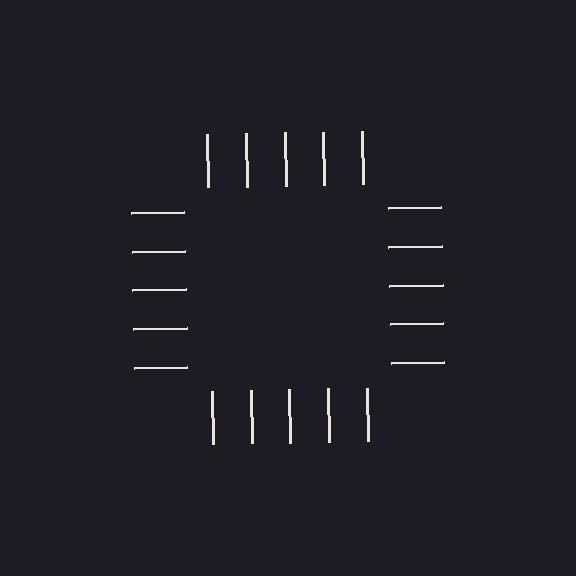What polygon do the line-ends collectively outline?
An illusory square — the line segments terminate on its edges but no continuous stroke is drawn.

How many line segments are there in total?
20 — 5 along each of the 4 edges.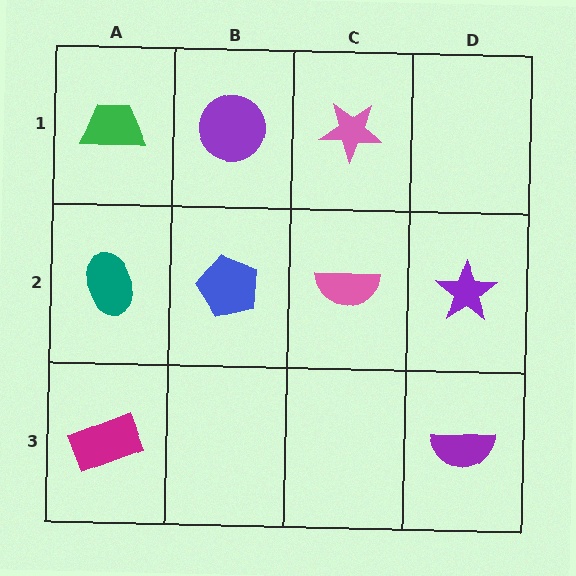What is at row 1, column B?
A purple circle.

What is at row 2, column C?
A pink semicircle.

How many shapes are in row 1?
3 shapes.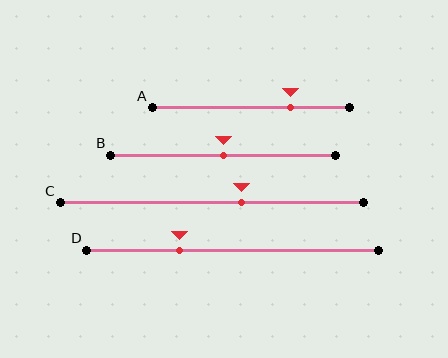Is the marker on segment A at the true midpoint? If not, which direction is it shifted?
No, the marker on segment A is shifted to the right by about 20% of the segment length.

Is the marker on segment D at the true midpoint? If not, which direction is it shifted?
No, the marker on segment D is shifted to the left by about 18% of the segment length.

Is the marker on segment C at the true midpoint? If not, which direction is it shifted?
No, the marker on segment C is shifted to the right by about 10% of the segment length.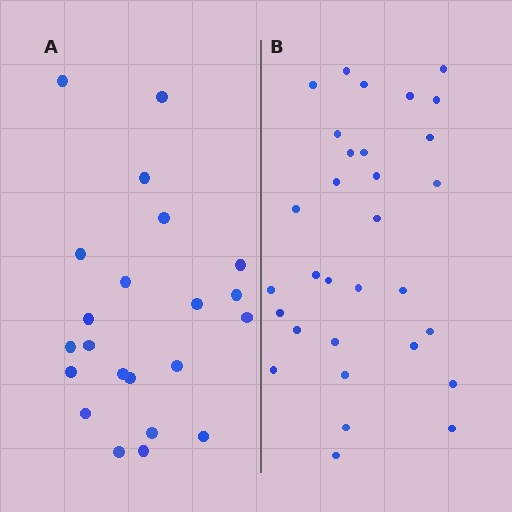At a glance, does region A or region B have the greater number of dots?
Region B (the right region) has more dots.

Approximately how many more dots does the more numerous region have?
Region B has roughly 8 or so more dots than region A.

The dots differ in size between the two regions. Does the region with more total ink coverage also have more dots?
No. Region A has more total ink coverage because its dots are larger, but region B actually contains more individual dots. Total area can be misleading — the number of items is what matters here.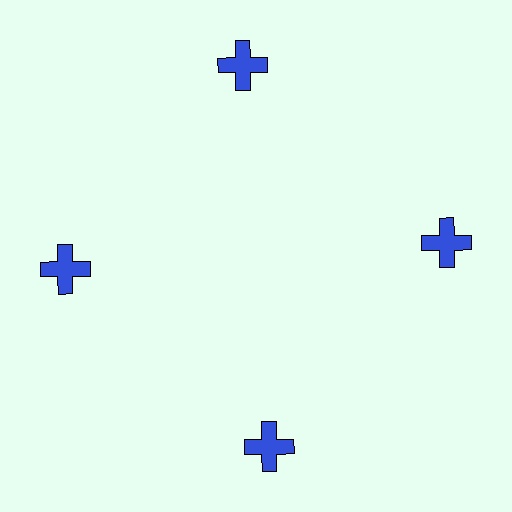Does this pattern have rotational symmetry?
Yes, this pattern has 4-fold rotational symmetry. It looks the same after rotating 90 degrees around the center.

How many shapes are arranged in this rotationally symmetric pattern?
There are 4 shapes, arranged in 4 groups of 1.